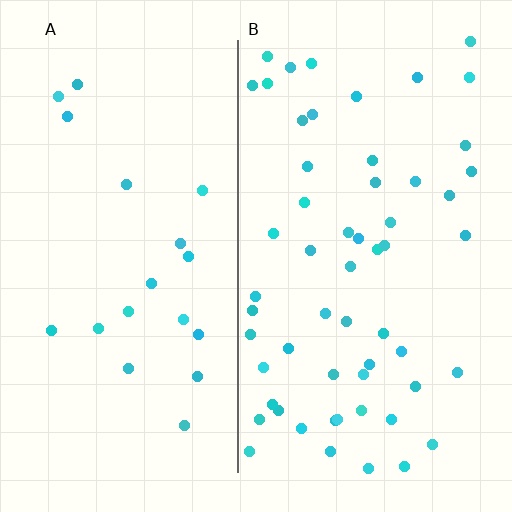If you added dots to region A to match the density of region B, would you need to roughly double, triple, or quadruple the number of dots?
Approximately triple.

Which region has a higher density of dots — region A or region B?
B (the right).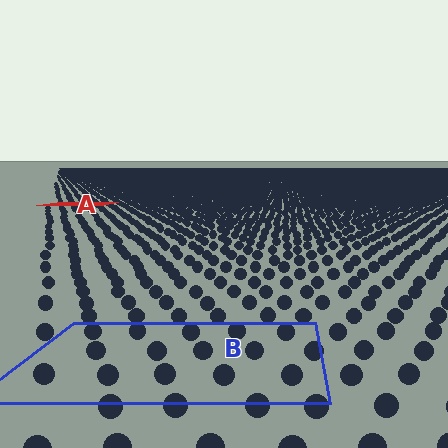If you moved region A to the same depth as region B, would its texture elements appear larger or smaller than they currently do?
They would appear larger. At a closer depth, the same texture elements are projected at a bigger on-screen size.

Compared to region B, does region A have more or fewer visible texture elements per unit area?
Region A has more texture elements per unit area — they are packed more densely because it is farther away.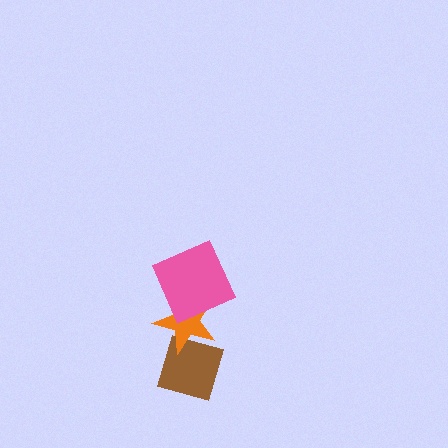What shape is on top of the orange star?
The pink square is on top of the orange star.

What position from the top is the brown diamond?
The brown diamond is 3rd from the top.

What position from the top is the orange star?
The orange star is 2nd from the top.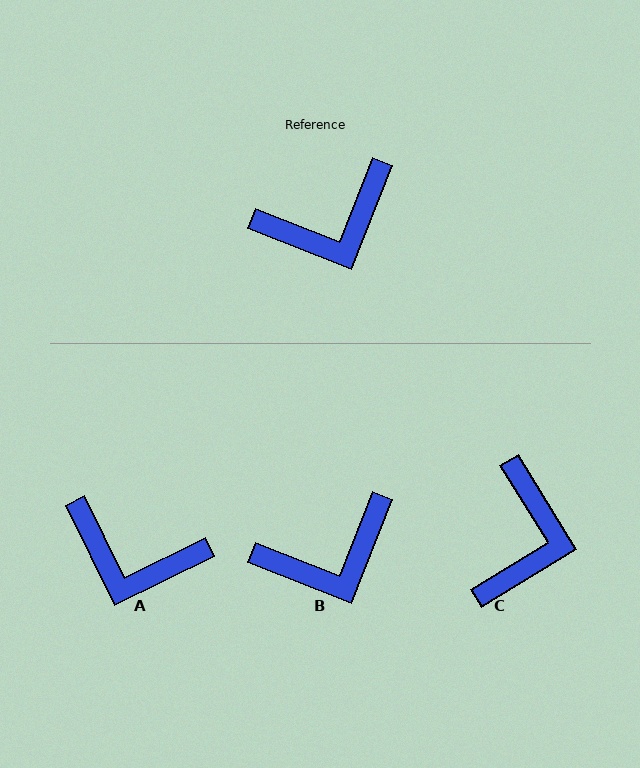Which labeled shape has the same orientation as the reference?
B.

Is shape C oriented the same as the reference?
No, it is off by about 54 degrees.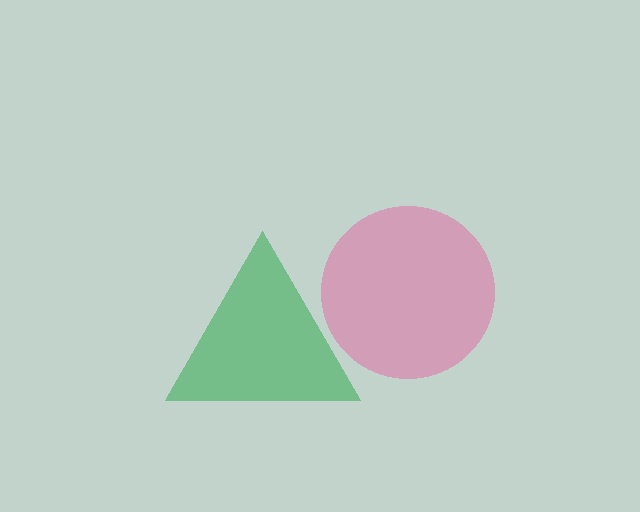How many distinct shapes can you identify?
There are 2 distinct shapes: a pink circle, a green triangle.